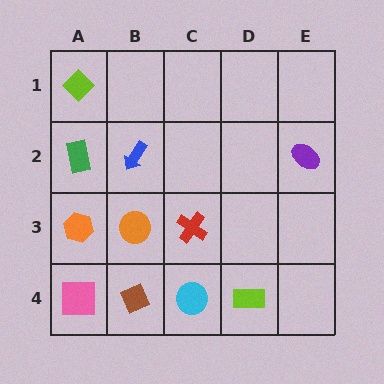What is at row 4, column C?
A cyan circle.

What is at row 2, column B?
A blue arrow.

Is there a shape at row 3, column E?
No, that cell is empty.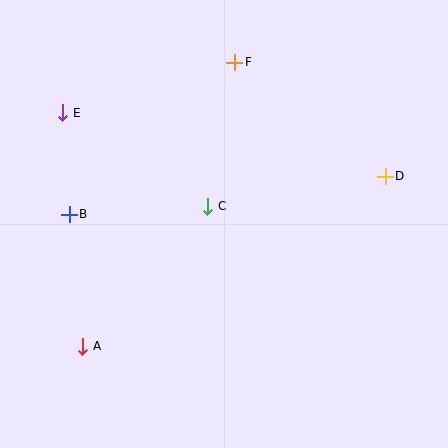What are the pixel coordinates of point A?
Point A is at (83, 346).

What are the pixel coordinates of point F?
Point F is at (234, 62).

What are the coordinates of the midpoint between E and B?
The midpoint between E and B is at (66, 164).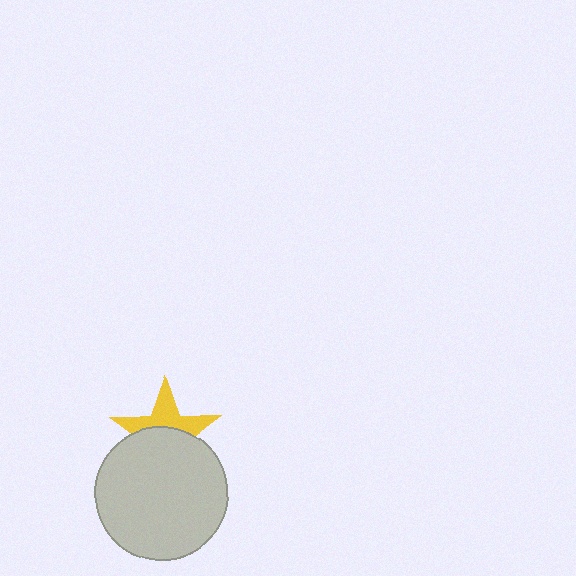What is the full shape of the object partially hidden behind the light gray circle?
The partially hidden object is a yellow star.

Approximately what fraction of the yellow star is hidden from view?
Roughly 54% of the yellow star is hidden behind the light gray circle.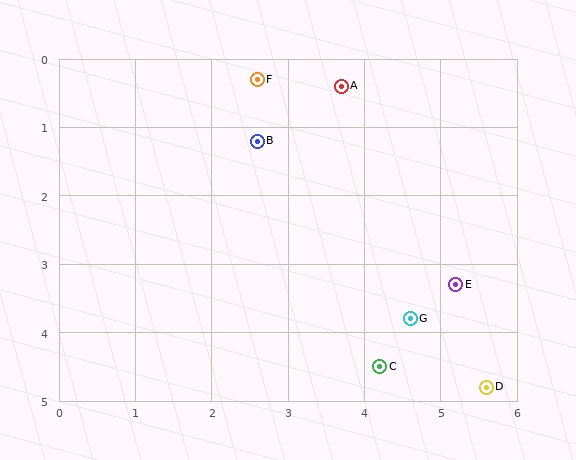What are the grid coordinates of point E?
Point E is at approximately (5.2, 3.3).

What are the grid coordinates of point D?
Point D is at approximately (5.6, 4.8).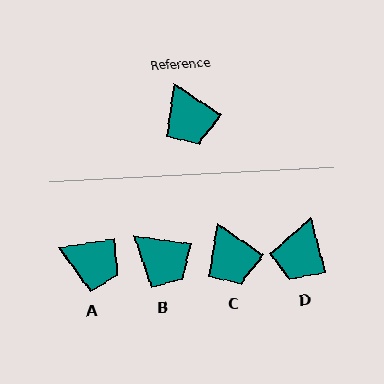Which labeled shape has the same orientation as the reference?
C.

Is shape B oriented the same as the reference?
No, it is off by about 27 degrees.